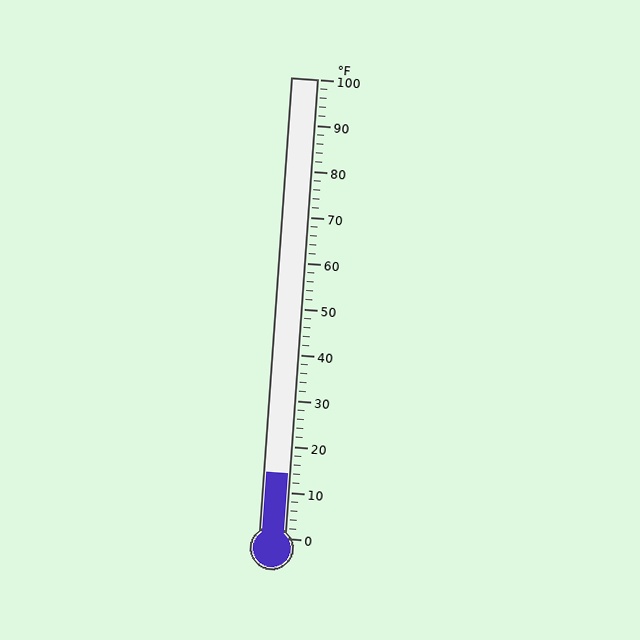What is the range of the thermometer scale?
The thermometer scale ranges from 0°F to 100°F.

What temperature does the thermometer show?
The thermometer shows approximately 14°F.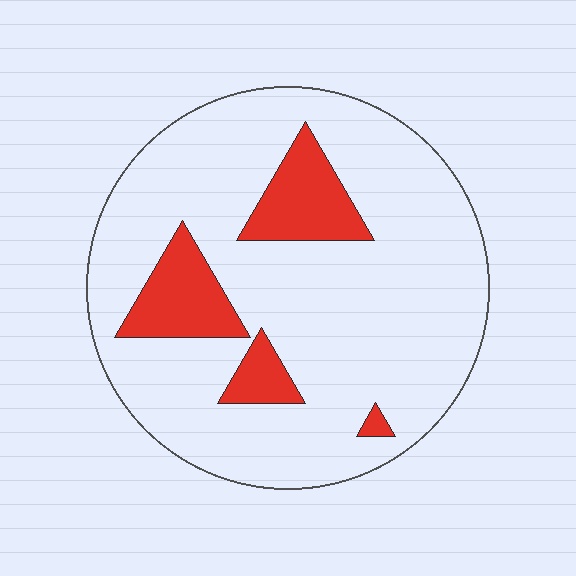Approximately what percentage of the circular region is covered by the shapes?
Approximately 15%.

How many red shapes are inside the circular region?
4.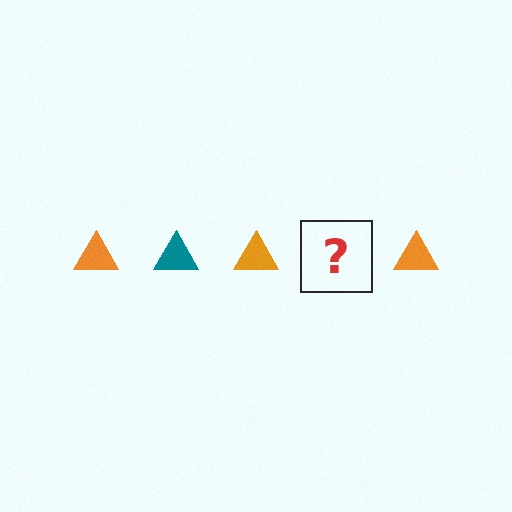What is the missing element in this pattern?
The missing element is a teal triangle.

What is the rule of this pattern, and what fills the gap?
The rule is that the pattern cycles through orange, teal triangles. The gap should be filled with a teal triangle.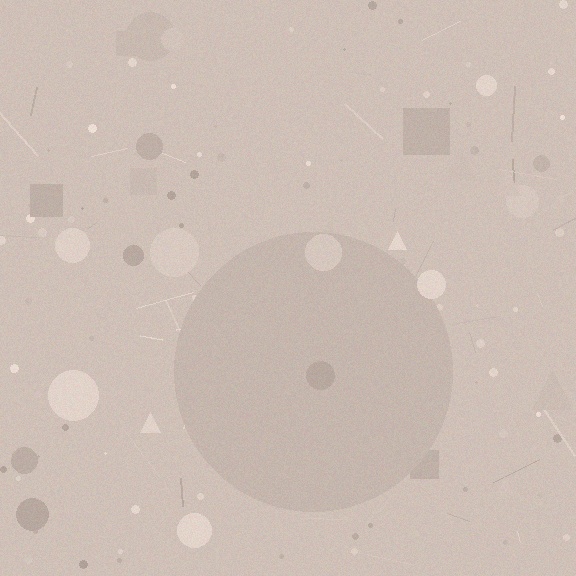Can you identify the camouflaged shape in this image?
The camouflaged shape is a circle.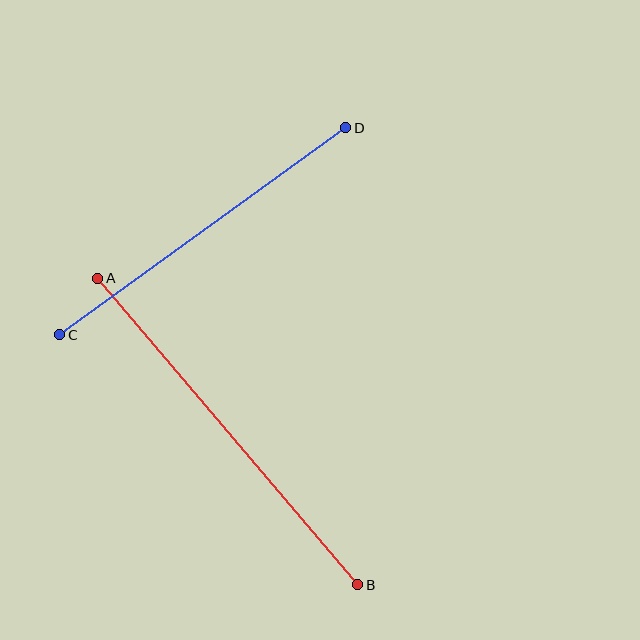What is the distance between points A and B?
The distance is approximately 402 pixels.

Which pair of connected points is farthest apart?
Points A and B are farthest apart.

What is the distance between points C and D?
The distance is approximately 353 pixels.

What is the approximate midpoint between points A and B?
The midpoint is at approximately (228, 432) pixels.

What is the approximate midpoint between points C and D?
The midpoint is at approximately (203, 231) pixels.